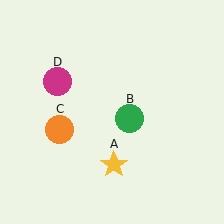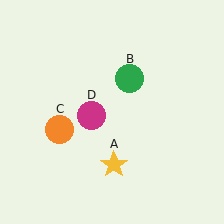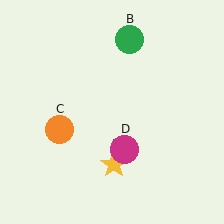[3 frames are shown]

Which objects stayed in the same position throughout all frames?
Yellow star (object A) and orange circle (object C) remained stationary.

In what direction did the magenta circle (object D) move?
The magenta circle (object D) moved down and to the right.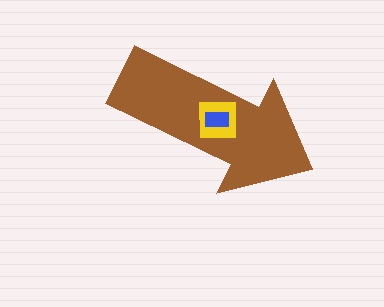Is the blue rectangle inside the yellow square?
Yes.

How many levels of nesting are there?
3.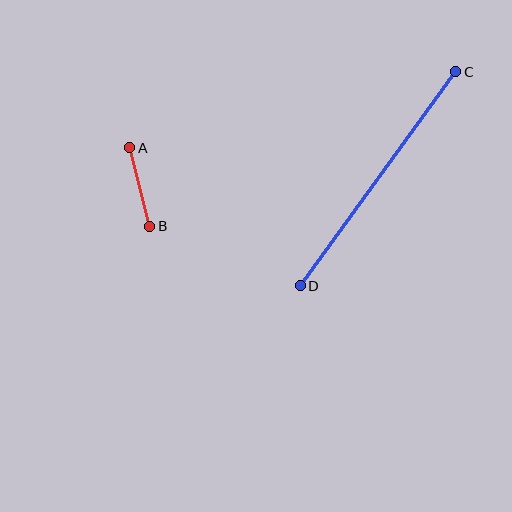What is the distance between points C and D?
The distance is approximately 264 pixels.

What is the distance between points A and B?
The distance is approximately 81 pixels.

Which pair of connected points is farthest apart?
Points C and D are farthest apart.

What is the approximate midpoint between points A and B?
The midpoint is at approximately (140, 187) pixels.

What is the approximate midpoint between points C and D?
The midpoint is at approximately (378, 179) pixels.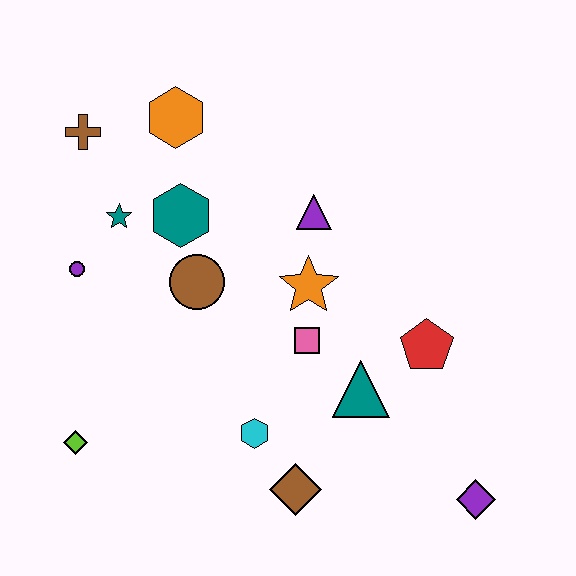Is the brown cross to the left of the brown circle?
Yes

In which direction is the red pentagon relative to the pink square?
The red pentagon is to the right of the pink square.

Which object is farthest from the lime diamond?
The purple diamond is farthest from the lime diamond.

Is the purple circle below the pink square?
No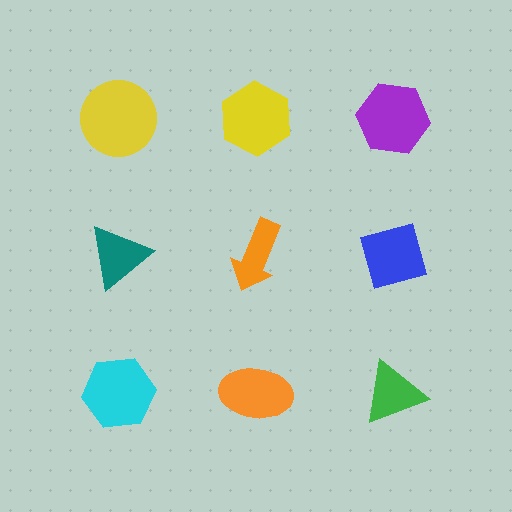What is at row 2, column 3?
A blue square.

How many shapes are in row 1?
3 shapes.